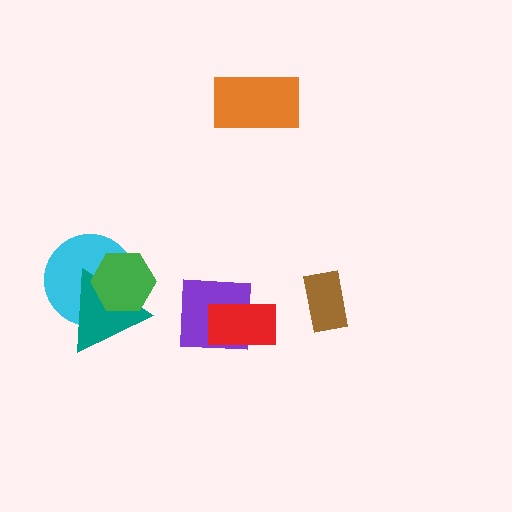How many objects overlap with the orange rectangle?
0 objects overlap with the orange rectangle.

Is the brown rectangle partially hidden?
No, no other shape covers it.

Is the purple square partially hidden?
Yes, it is partially covered by another shape.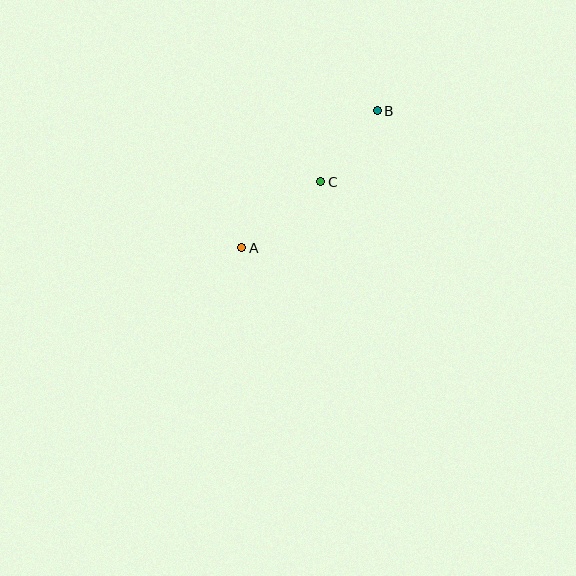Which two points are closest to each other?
Points B and C are closest to each other.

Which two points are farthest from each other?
Points A and B are farthest from each other.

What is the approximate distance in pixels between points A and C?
The distance between A and C is approximately 103 pixels.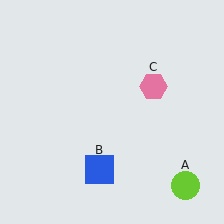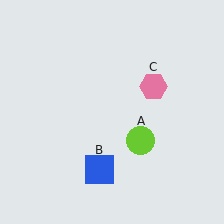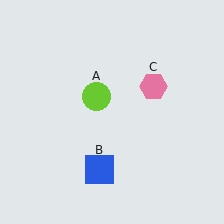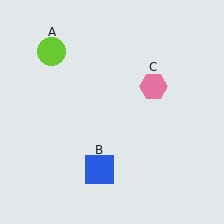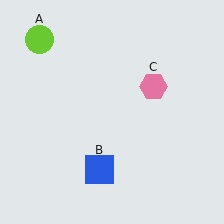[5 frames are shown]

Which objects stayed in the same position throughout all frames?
Blue square (object B) and pink hexagon (object C) remained stationary.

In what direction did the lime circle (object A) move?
The lime circle (object A) moved up and to the left.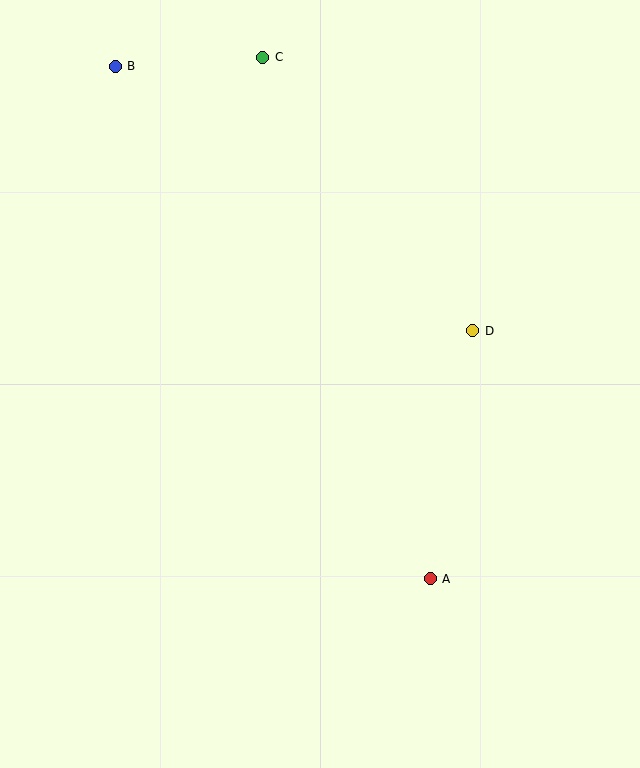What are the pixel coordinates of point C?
Point C is at (263, 57).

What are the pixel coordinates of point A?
Point A is at (430, 579).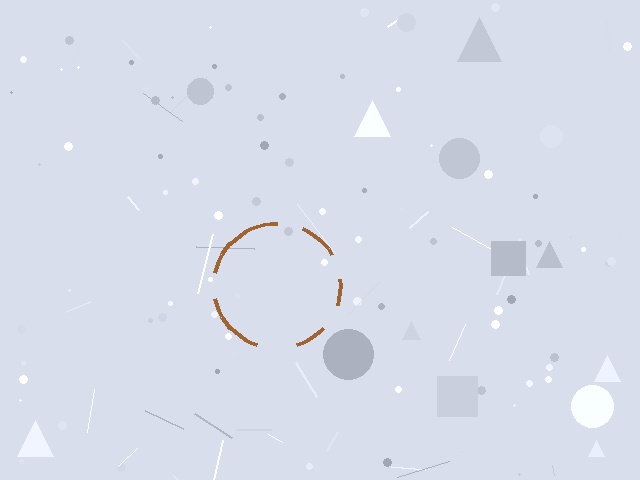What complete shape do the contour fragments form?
The contour fragments form a circle.